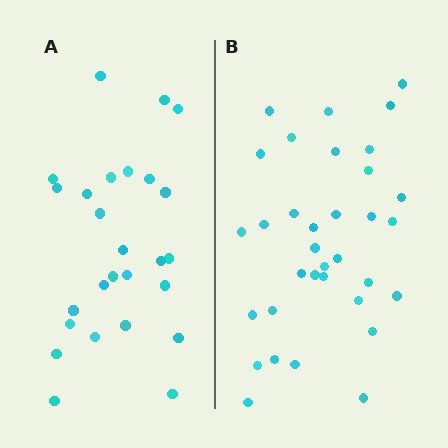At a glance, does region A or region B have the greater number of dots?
Region B (the right region) has more dots.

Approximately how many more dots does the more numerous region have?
Region B has roughly 8 or so more dots than region A.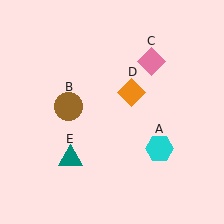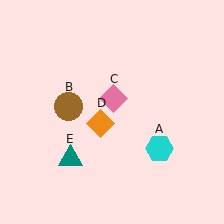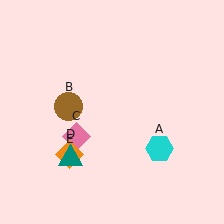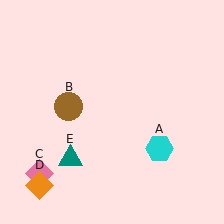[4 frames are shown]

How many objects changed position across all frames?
2 objects changed position: pink diamond (object C), orange diamond (object D).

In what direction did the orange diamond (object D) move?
The orange diamond (object D) moved down and to the left.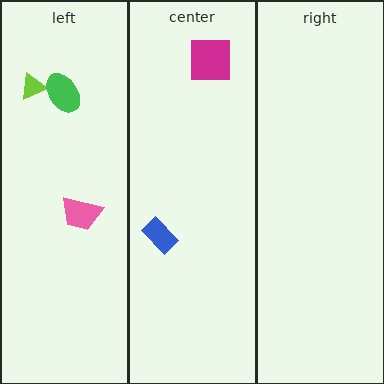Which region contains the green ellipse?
The left region.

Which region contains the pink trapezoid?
The left region.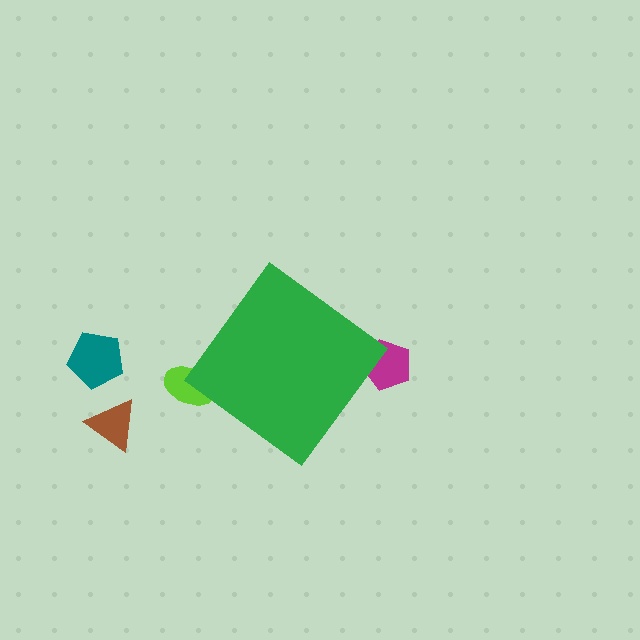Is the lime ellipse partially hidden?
Yes, the lime ellipse is partially hidden behind the green diamond.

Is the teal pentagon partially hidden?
No, the teal pentagon is fully visible.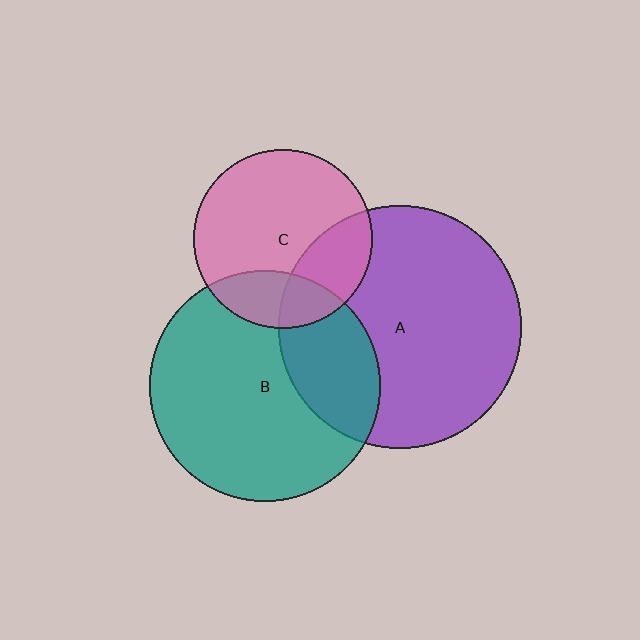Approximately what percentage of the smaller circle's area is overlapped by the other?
Approximately 25%.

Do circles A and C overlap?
Yes.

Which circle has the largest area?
Circle A (purple).